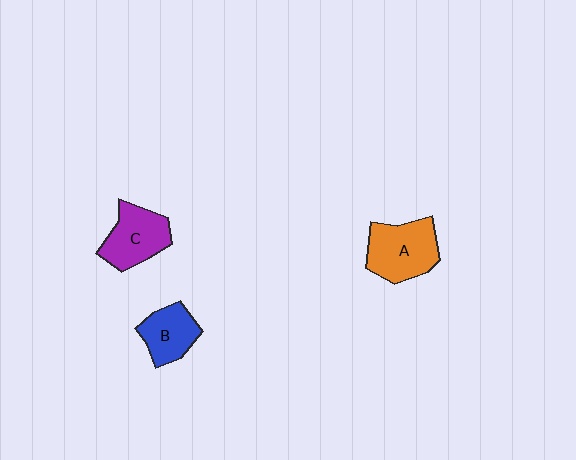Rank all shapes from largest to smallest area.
From largest to smallest: A (orange), C (purple), B (blue).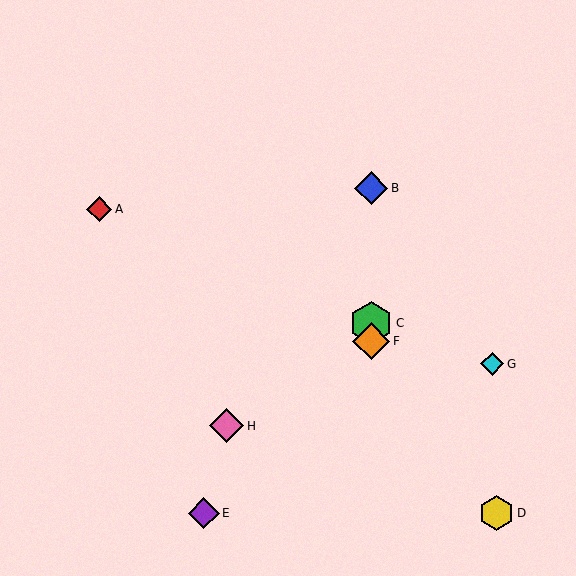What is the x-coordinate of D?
Object D is at x≈496.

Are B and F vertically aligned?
Yes, both are at x≈371.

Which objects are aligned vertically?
Objects B, C, F are aligned vertically.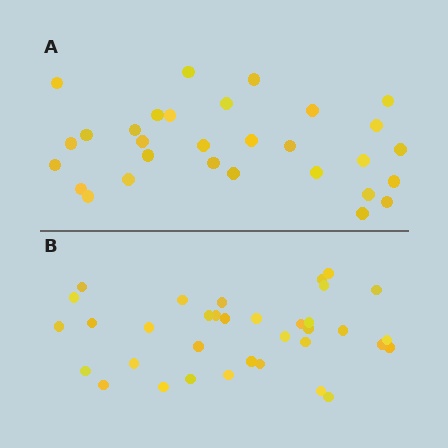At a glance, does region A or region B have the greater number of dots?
Region B (the bottom region) has more dots.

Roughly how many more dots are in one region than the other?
Region B has about 5 more dots than region A.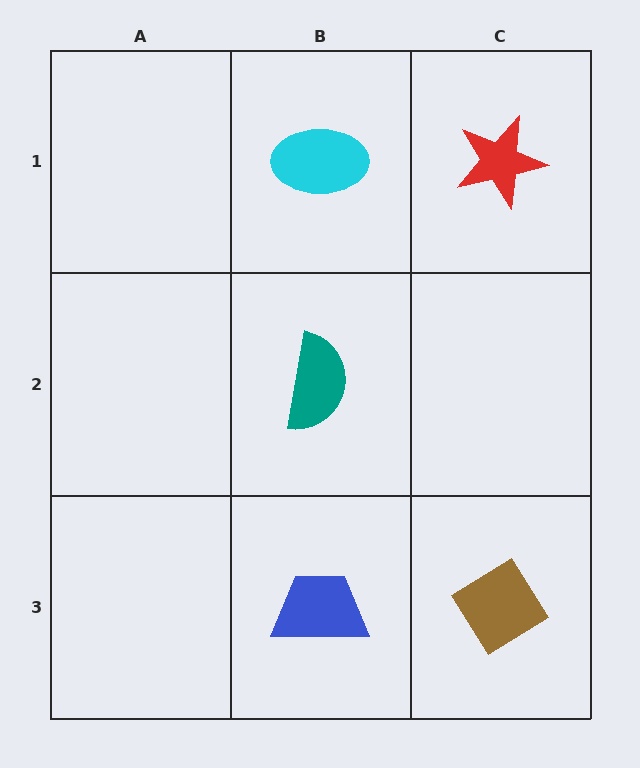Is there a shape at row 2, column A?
No, that cell is empty.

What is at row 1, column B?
A cyan ellipse.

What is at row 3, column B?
A blue trapezoid.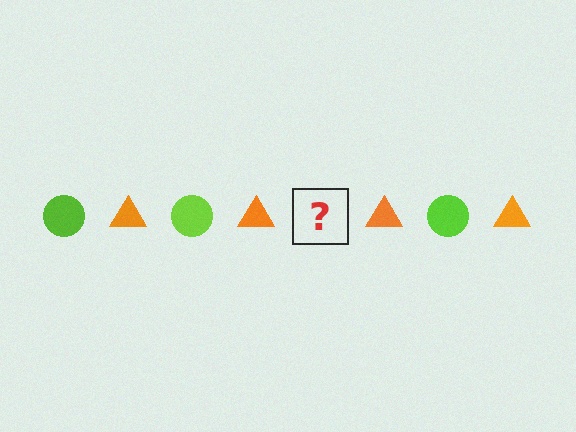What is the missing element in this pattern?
The missing element is a lime circle.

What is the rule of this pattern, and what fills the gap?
The rule is that the pattern alternates between lime circle and orange triangle. The gap should be filled with a lime circle.